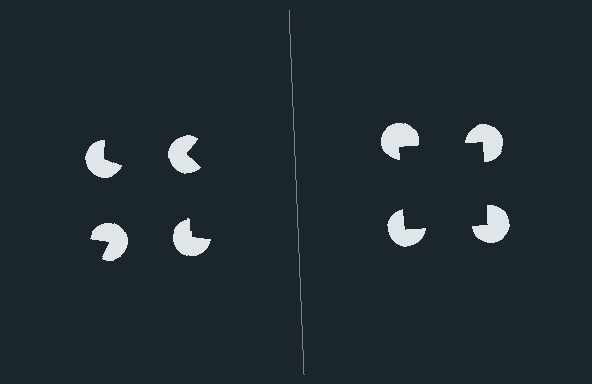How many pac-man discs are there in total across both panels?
8 — 4 on each side.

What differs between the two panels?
The pac-man discs are positioned identically on both sides; only the wedge orientations differ. On the right they align to a square; on the left they are misaligned.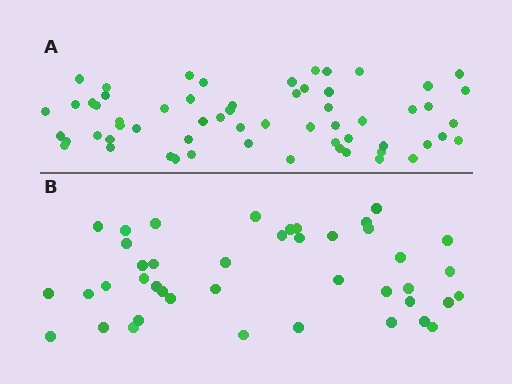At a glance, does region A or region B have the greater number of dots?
Region A (the top region) has more dots.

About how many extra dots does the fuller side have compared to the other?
Region A has approximately 20 more dots than region B.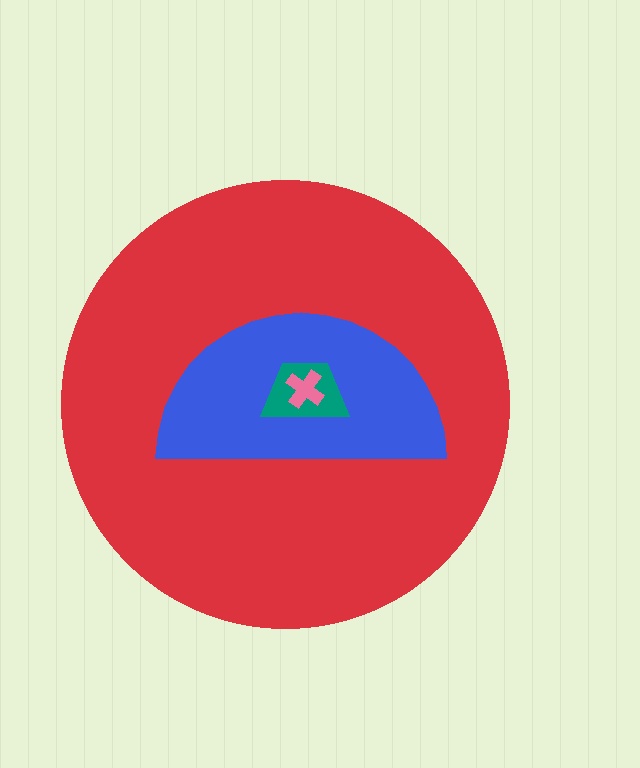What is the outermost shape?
The red circle.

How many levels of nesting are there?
4.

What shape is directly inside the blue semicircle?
The teal trapezoid.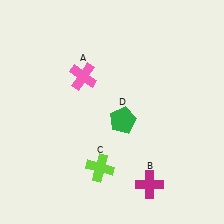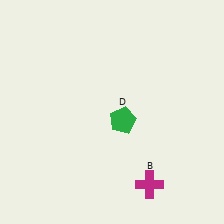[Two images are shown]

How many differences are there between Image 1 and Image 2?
There are 2 differences between the two images.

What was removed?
The pink cross (A), the lime cross (C) were removed in Image 2.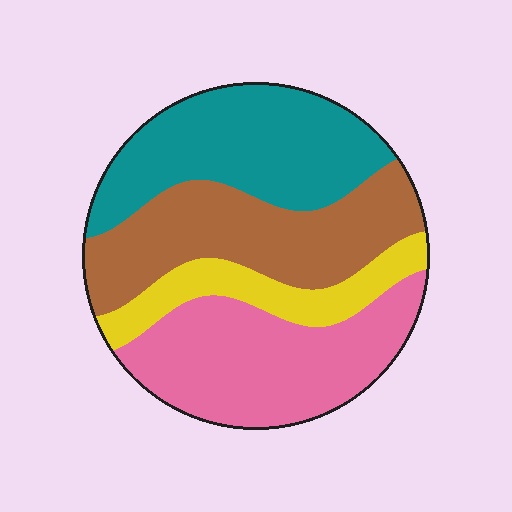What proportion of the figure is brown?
Brown covers about 30% of the figure.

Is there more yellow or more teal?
Teal.